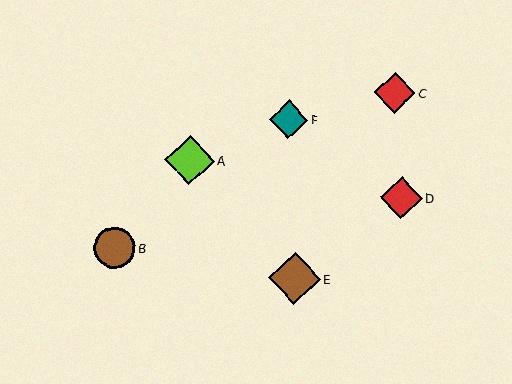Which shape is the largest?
The brown diamond (labeled E) is the largest.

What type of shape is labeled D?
Shape D is a red diamond.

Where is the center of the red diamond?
The center of the red diamond is at (401, 197).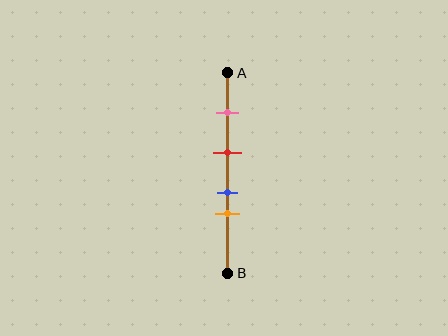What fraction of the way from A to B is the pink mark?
The pink mark is approximately 20% (0.2) of the way from A to B.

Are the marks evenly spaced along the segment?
No, the marks are not evenly spaced.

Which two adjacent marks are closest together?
The blue and orange marks are the closest adjacent pair.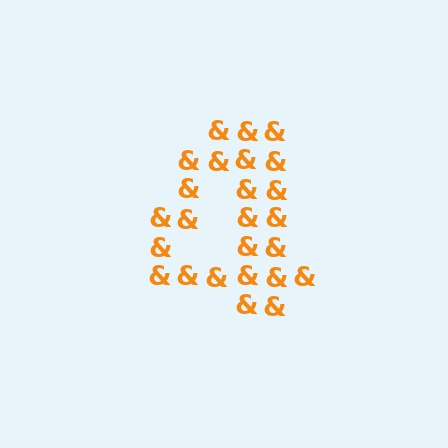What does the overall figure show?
The overall figure shows the digit 4.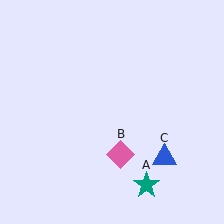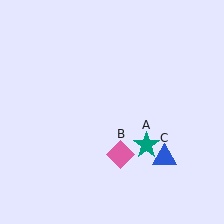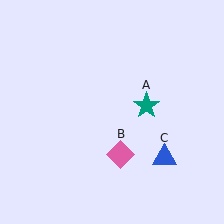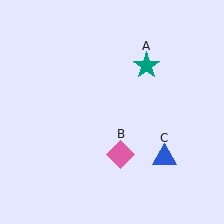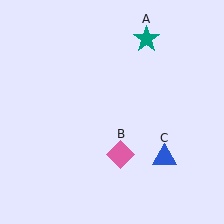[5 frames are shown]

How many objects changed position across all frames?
1 object changed position: teal star (object A).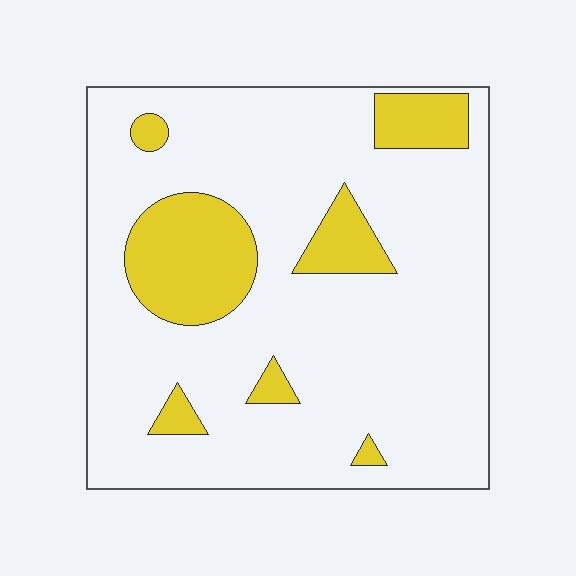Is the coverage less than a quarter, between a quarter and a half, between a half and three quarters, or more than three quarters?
Less than a quarter.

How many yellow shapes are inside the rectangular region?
7.